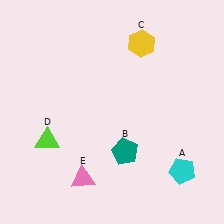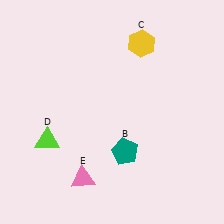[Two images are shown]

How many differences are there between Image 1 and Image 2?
There is 1 difference between the two images.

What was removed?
The cyan pentagon (A) was removed in Image 2.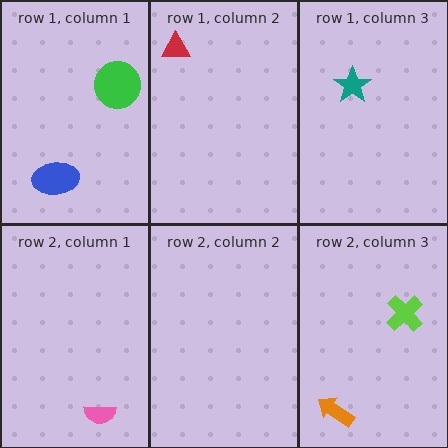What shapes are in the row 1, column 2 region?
The red triangle.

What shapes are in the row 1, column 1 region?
The green circle, the blue ellipse.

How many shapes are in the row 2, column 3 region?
2.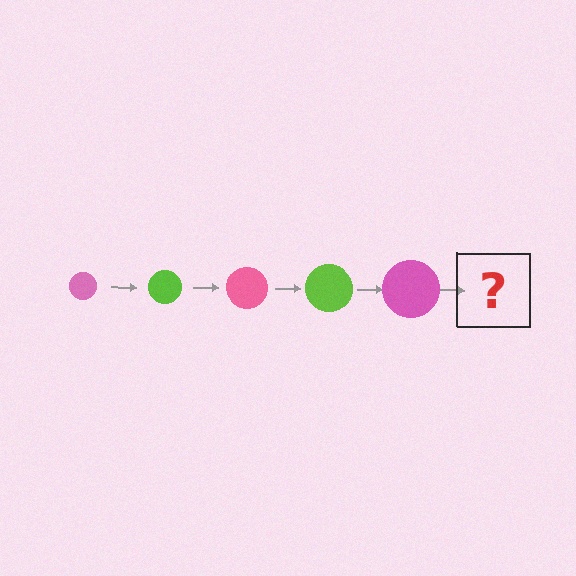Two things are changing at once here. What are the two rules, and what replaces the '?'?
The two rules are that the circle grows larger each step and the color cycles through pink and lime. The '?' should be a lime circle, larger than the previous one.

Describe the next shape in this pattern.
It should be a lime circle, larger than the previous one.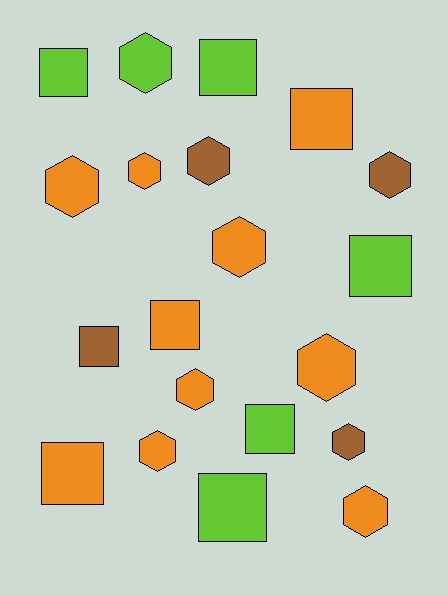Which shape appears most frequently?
Hexagon, with 11 objects.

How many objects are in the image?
There are 20 objects.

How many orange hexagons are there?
There are 7 orange hexagons.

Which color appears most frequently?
Orange, with 10 objects.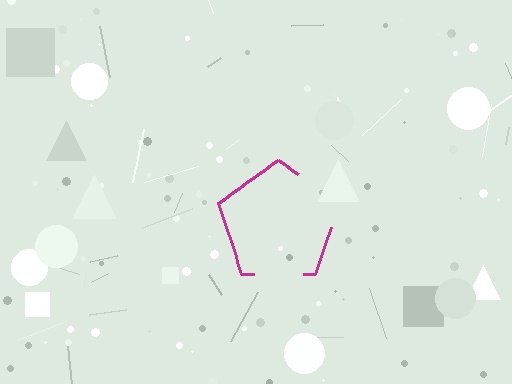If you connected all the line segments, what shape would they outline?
They would outline a pentagon.